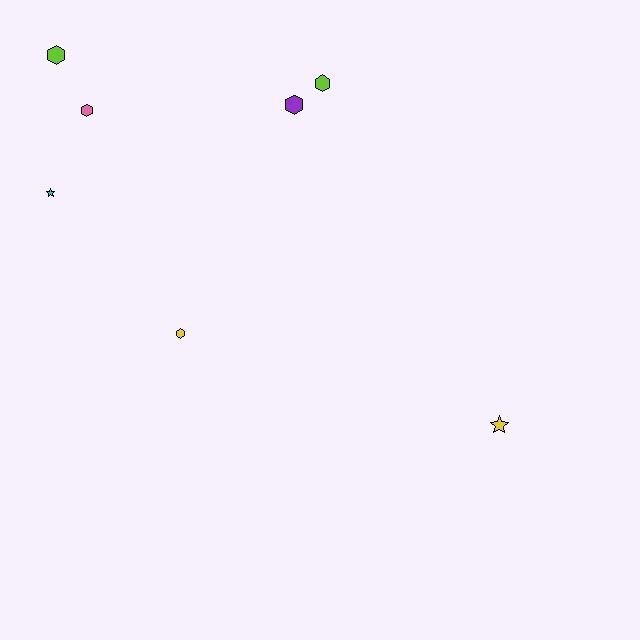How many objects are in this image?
There are 7 objects.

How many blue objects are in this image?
There are no blue objects.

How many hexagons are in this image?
There are 5 hexagons.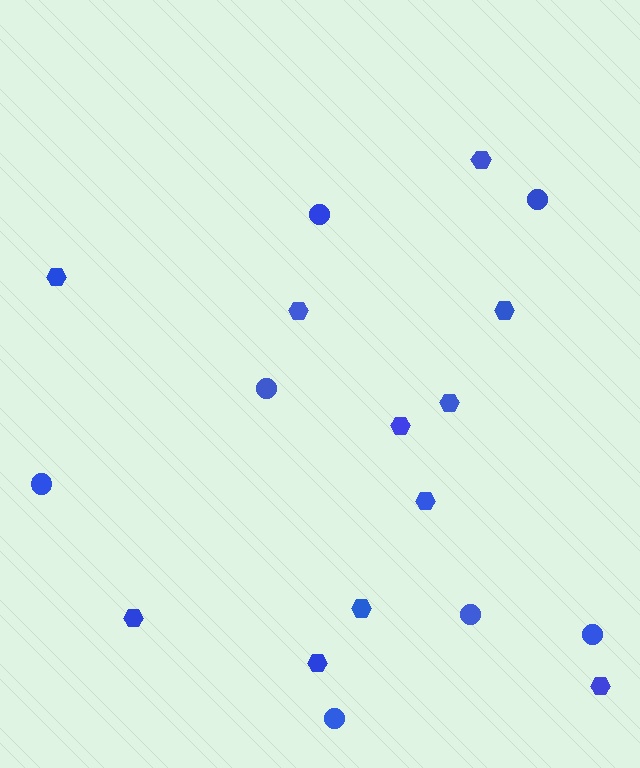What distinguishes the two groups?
There are 2 groups: one group of circles (7) and one group of hexagons (11).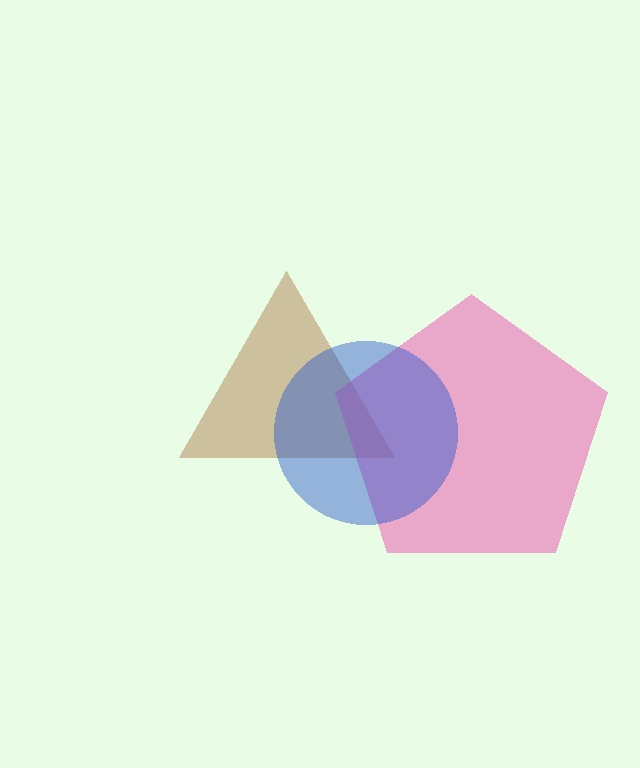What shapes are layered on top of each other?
The layered shapes are: a brown triangle, a pink pentagon, a blue circle.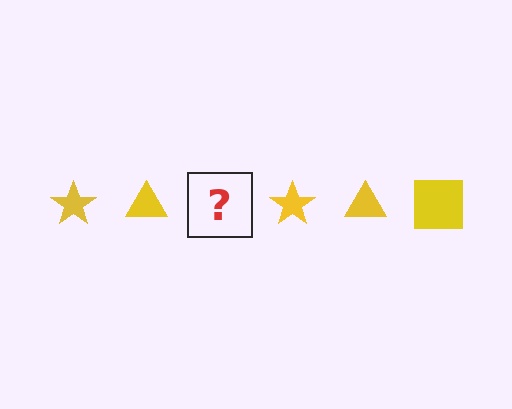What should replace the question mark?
The question mark should be replaced with a yellow square.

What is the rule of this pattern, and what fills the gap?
The rule is that the pattern cycles through star, triangle, square shapes in yellow. The gap should be filled with a yellow square.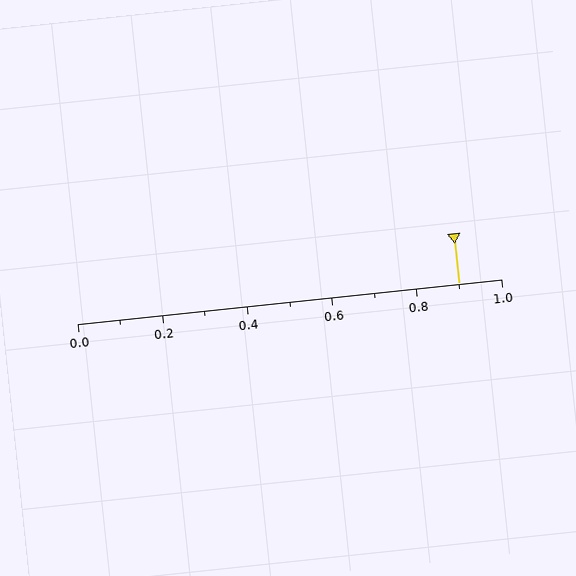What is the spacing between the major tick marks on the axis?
The major ticks are spaced 0.2 apart.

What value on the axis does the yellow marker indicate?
The marker indicates approximately 0.9.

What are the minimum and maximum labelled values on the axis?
The axis runs from 0.0 to 1.0.